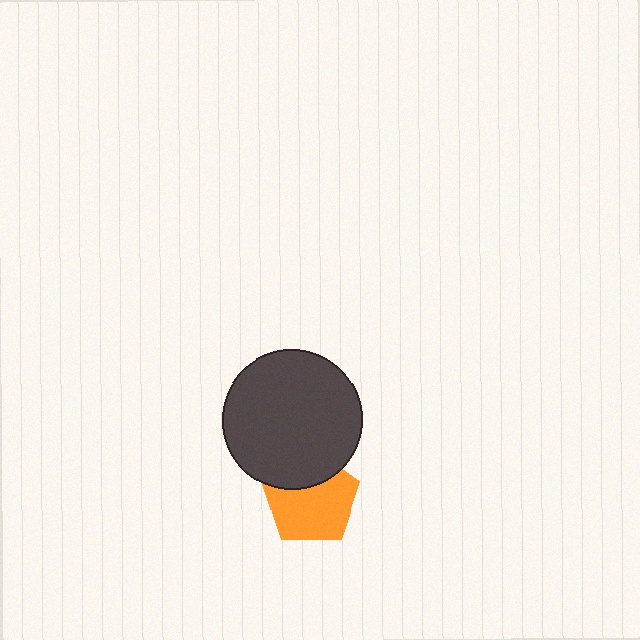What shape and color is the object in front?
The object in front is a dark gray circle.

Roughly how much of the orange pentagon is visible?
Most of it is visible (roughly 70%).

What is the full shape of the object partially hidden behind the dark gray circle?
The partially hidden object is an orange pentagon.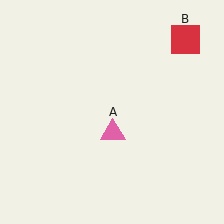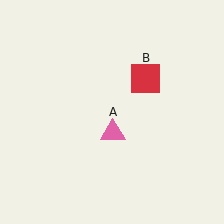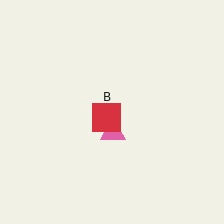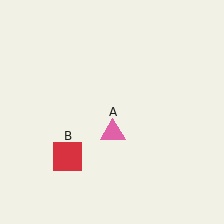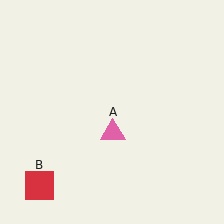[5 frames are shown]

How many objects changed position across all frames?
1 object changed position: red square (object B).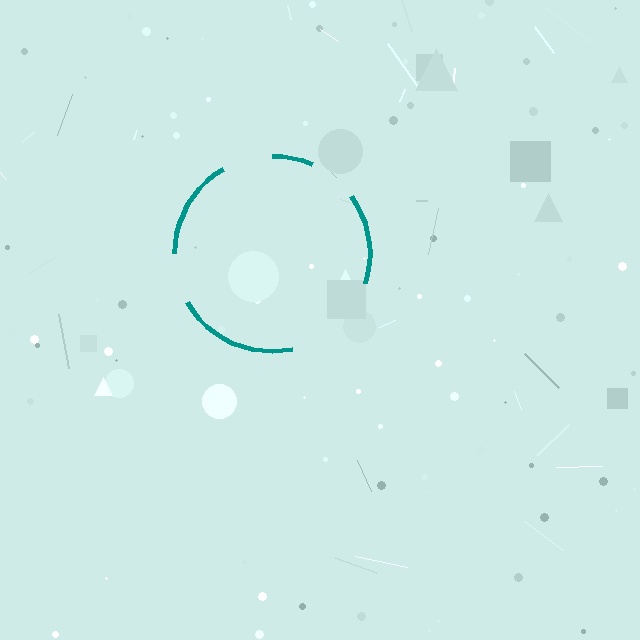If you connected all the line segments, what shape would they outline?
They would outline a circle.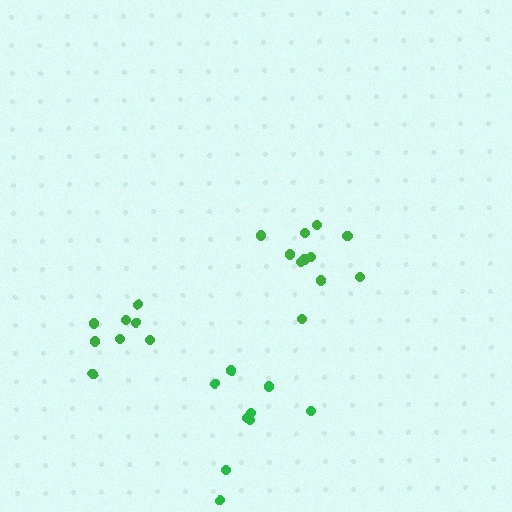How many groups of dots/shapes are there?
There are 3 groups.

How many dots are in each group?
Group 1: 11 dots, Group 2: 8 dots, Group 3: 9 dots (28 total).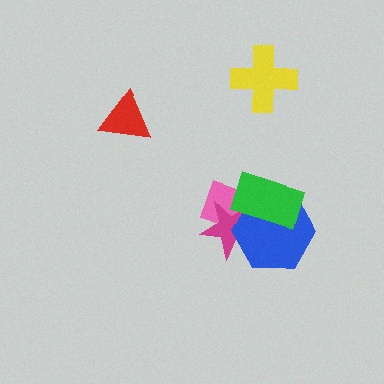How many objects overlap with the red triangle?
0 objects overlap with the red triangle.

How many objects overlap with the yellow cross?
0 objects overlap with the yellow cross.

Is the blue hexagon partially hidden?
Yes, it is partially covered by another shape.